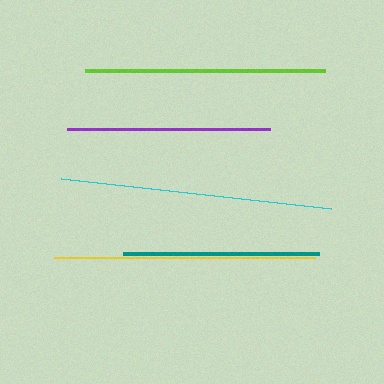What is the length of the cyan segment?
The cyan segment is approximately 271 pixels long.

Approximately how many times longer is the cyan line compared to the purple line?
The cyan line is approximately 1.3 times the length of the purple line.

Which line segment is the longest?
The cyan line is the longest at approximately 271 pixels.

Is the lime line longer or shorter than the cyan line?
The cyan line is longer than the lime line.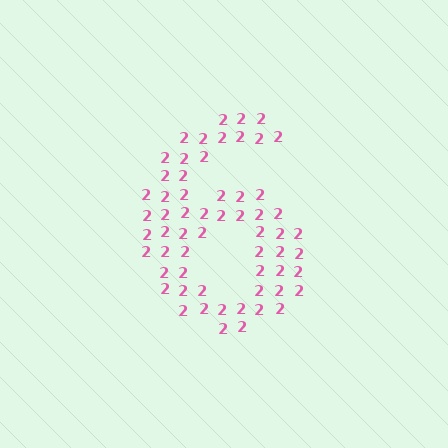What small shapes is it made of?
It is made of small digit 2's.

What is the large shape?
The large shape is the digit 6.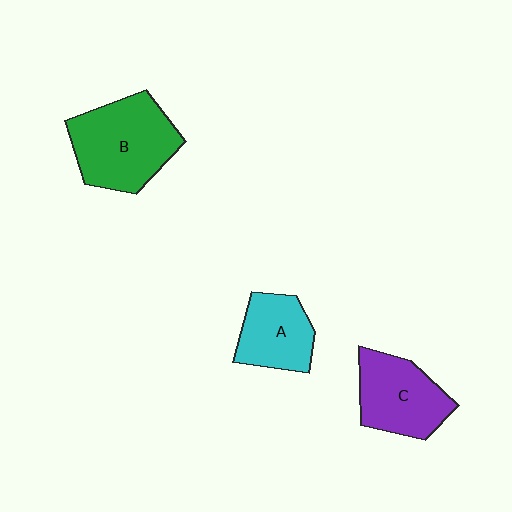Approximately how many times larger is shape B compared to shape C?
Approximately 1.3 times.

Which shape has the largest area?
Shape B (green).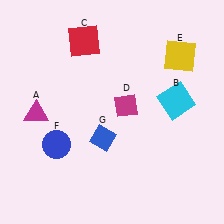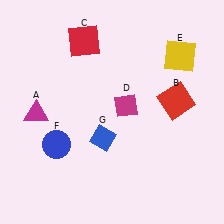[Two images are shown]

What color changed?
The square (B) changed from cyan in Image 1 to red in Image 2.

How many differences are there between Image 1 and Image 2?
There is 1 difference between the two images.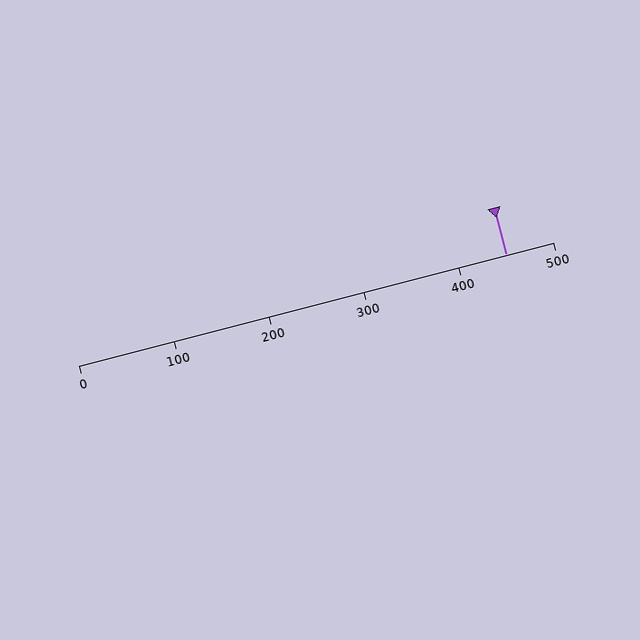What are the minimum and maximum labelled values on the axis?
The axis runs from 0 to 500.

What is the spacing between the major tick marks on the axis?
The major ticks are spaced 100 apart.